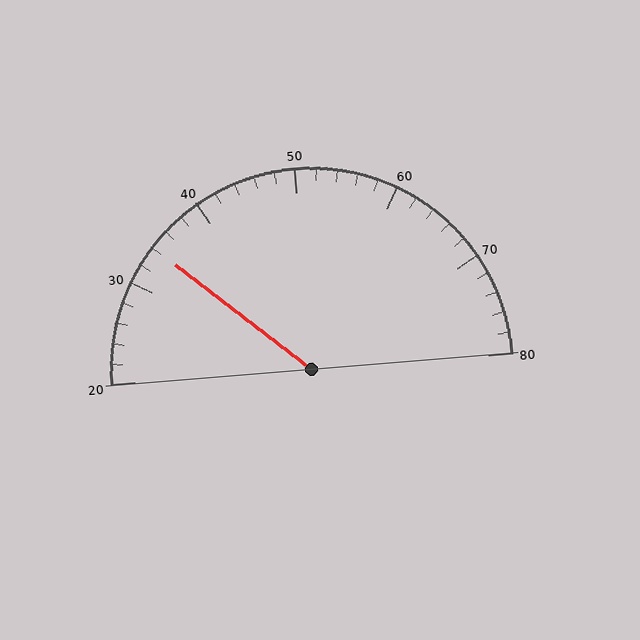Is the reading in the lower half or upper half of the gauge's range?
The reading is in the lower half of the range (20 to 80).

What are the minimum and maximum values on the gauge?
The gauge ranges from 20 to 80.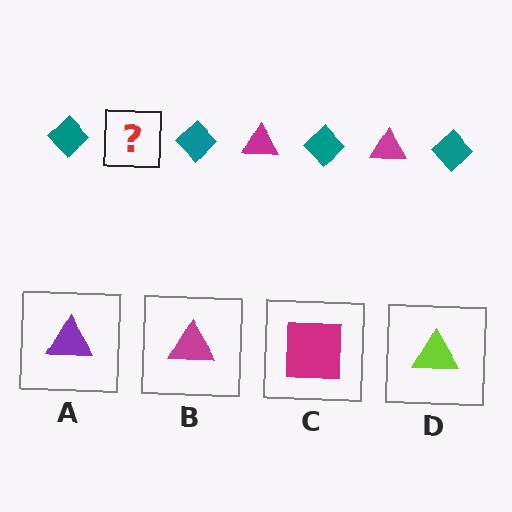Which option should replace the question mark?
Option B.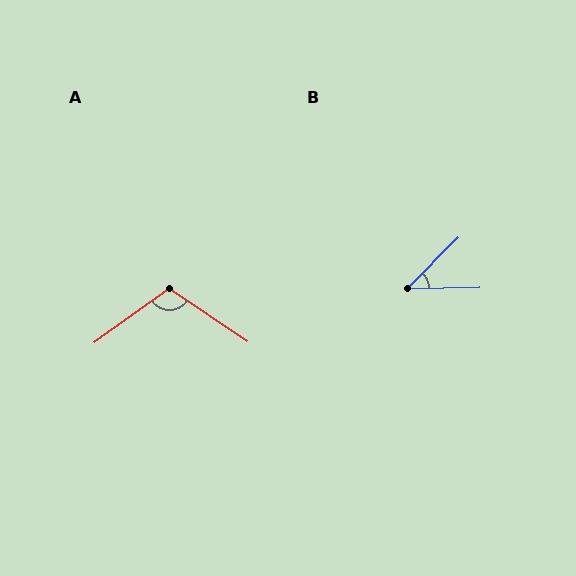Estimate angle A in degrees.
Approximately 110 degrees.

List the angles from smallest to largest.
B (44°), A (110°).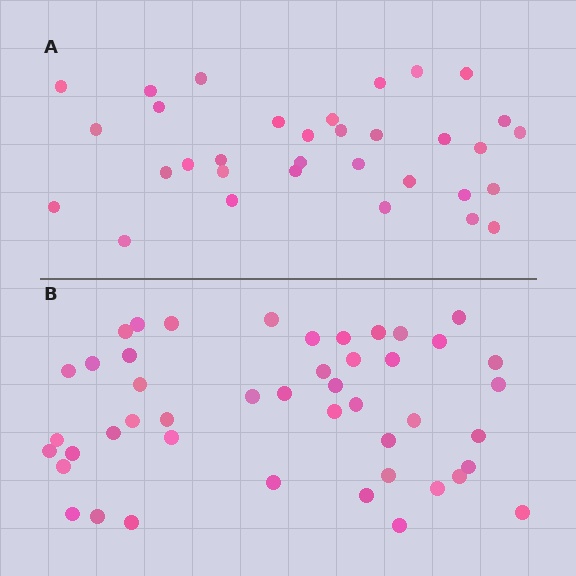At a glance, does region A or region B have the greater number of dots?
Region B (the bottom region) has more dots.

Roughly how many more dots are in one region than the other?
Region B has approximately 15 more dots than region A.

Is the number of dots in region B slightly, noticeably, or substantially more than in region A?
Region B has noticeably more, but not dramatically so. The ratio is roughly 1.4 to 1.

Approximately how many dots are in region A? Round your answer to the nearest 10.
About 30 dots. (The exact count is 33, which rounds to 30.)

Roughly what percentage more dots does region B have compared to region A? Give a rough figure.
About 40% more.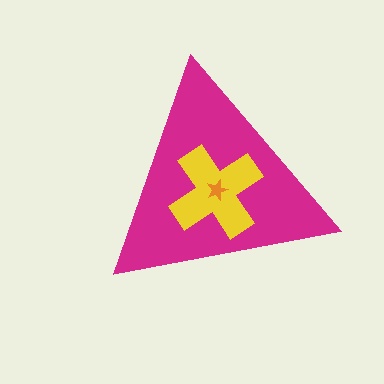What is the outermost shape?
The magenta triangle.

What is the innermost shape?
The orange star.